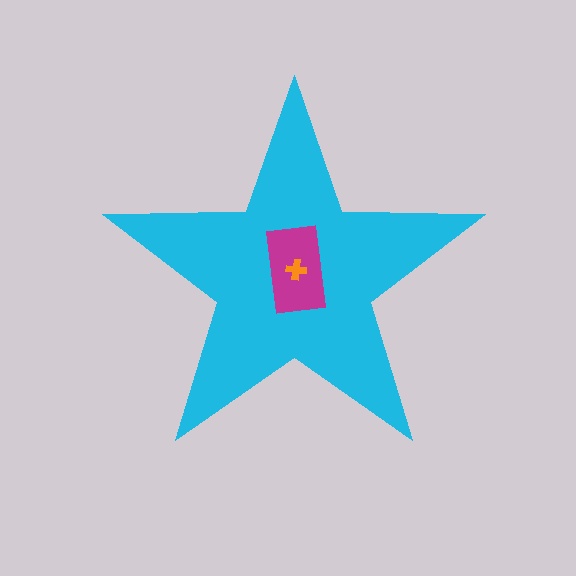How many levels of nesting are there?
3.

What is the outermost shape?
The cyan star.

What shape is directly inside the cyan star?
The magenta rectangle.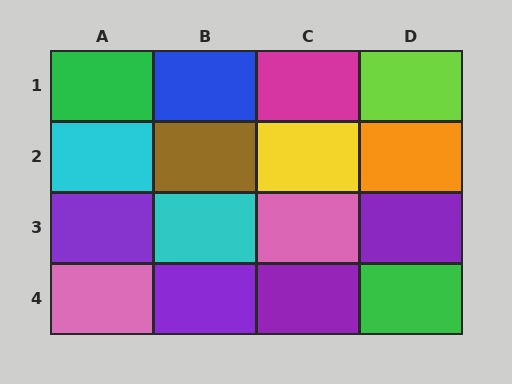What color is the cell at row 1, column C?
Magenta.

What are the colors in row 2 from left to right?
Cyan, brown, yellow, orange.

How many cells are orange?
1 cell is orange.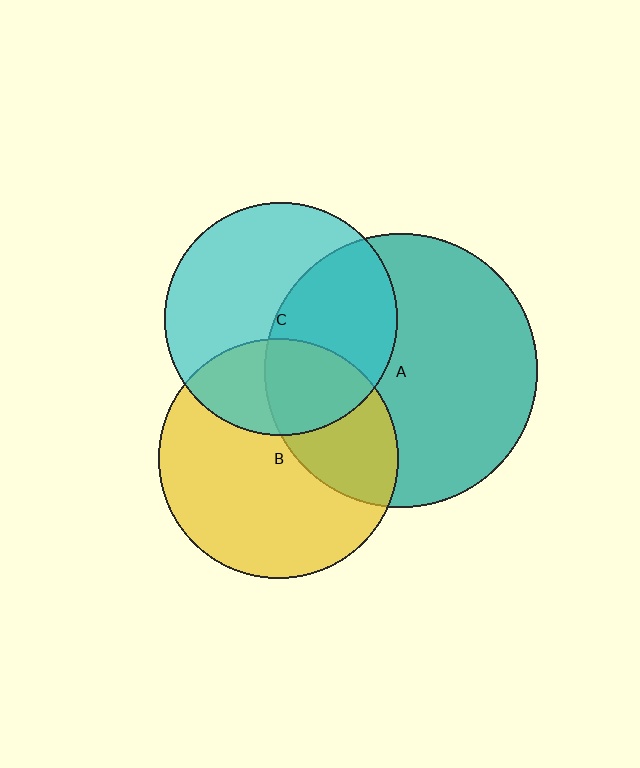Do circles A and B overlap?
Yes.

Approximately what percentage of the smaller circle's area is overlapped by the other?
Approximately 35%.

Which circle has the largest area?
Circle A (teal).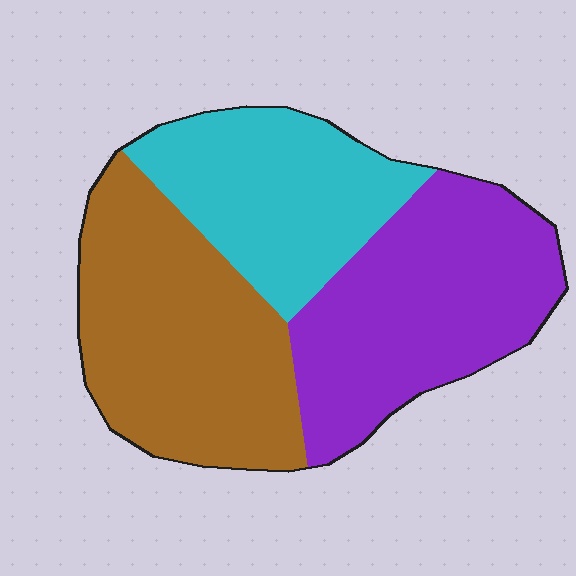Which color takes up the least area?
Cyan, at roughly 25%.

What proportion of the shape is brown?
Brown takes up about three eighths (3/8) of the shape.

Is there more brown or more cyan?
Brown.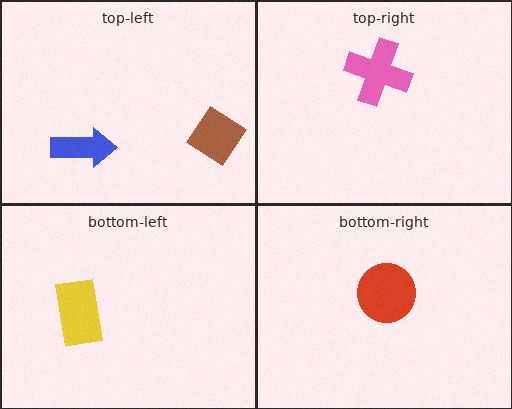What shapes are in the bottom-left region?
The yellow rectangle.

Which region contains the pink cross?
The top-right region.